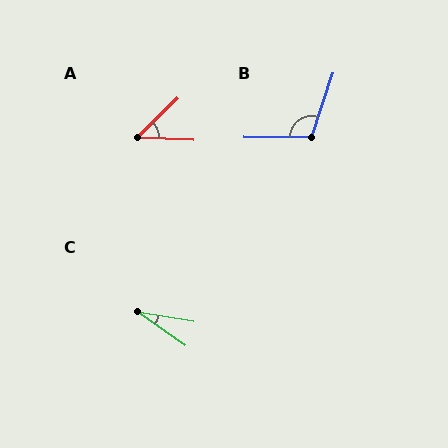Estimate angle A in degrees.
Approximately 46 degrees.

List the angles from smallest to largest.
C (25°), A (46°), B (108°).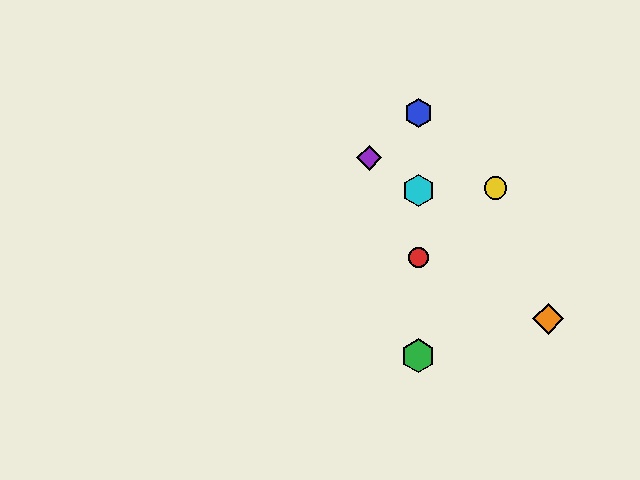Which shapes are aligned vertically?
The red circle, the blue hexagon, the green hexagon, the cyan hexagon are aligned vertically.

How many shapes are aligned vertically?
4 shapes (the red circle, the blue hexagon, the green hexagon, the cyan hexagon) are aligned vertically.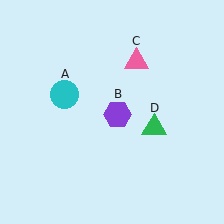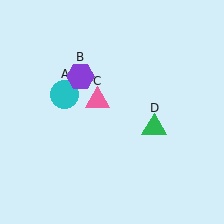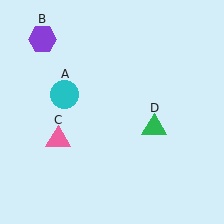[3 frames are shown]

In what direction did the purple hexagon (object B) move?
The purple hexagon (object B) moved up and to the left.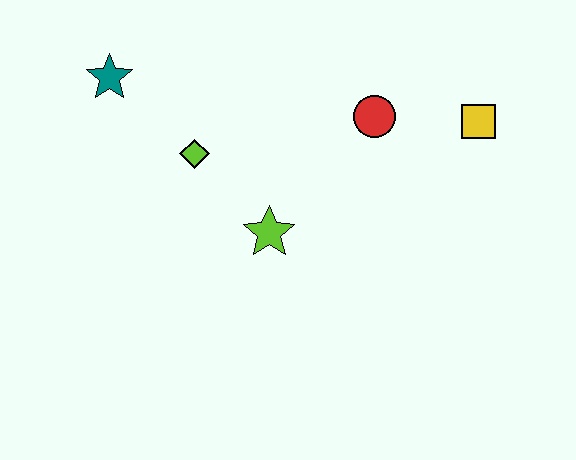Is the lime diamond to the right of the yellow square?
No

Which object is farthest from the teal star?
The yellow square is farthest from the teal star.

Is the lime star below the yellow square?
Yes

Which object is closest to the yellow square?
The red circle is closest to the yellow square.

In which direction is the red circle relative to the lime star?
The red circle is above the lime star.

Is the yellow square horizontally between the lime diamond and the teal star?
No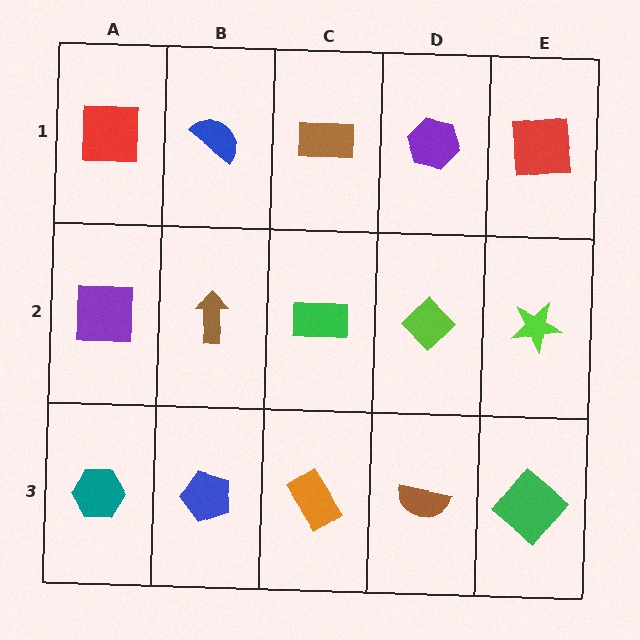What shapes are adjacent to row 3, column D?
A lime diamond (row 2, column D), an orange rectangle (row 3, column C), a green diamond (row 3, column E).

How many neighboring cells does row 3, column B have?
3.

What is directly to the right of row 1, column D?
A red square.